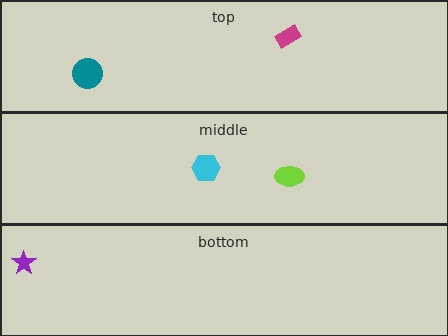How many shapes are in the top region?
2.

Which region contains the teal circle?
The top region.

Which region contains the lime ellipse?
The middle region.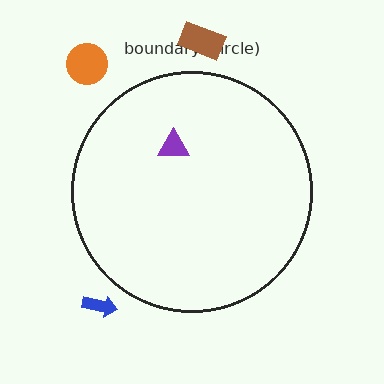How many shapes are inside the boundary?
1 inside, 3 outside.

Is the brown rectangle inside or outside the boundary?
Outside.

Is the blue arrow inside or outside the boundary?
Outside.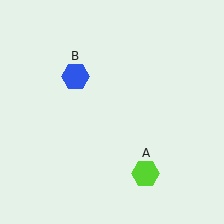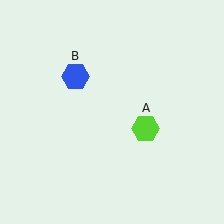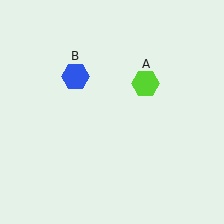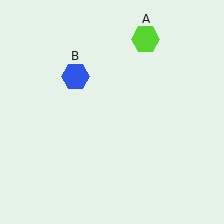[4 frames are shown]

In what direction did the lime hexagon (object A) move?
The lime hexagon (object A) moved up.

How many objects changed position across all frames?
1 object changed position: lime hexagon (object A).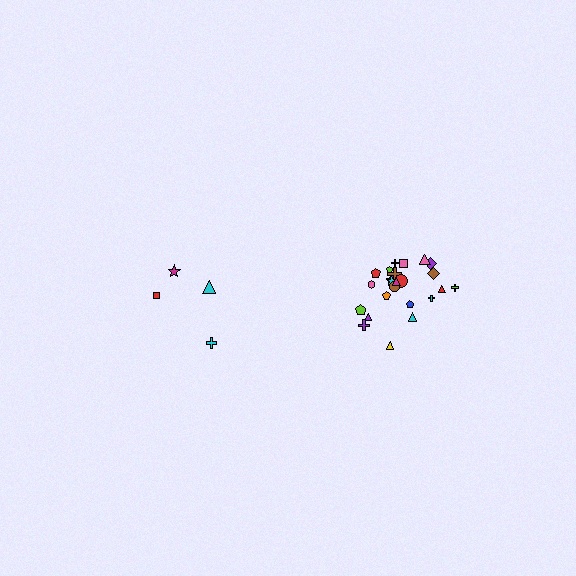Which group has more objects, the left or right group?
The right group.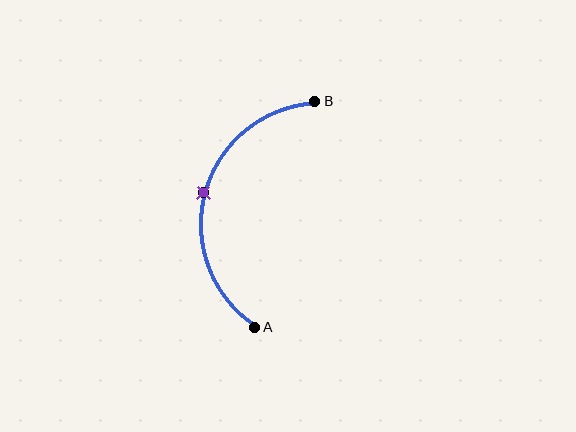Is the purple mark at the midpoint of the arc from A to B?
Yes. The purple mark lies on the arc at equal arc-length from both A and B — it is the arc midpoint.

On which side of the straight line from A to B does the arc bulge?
The arc bulges to the left of the straight line connecting A and B.